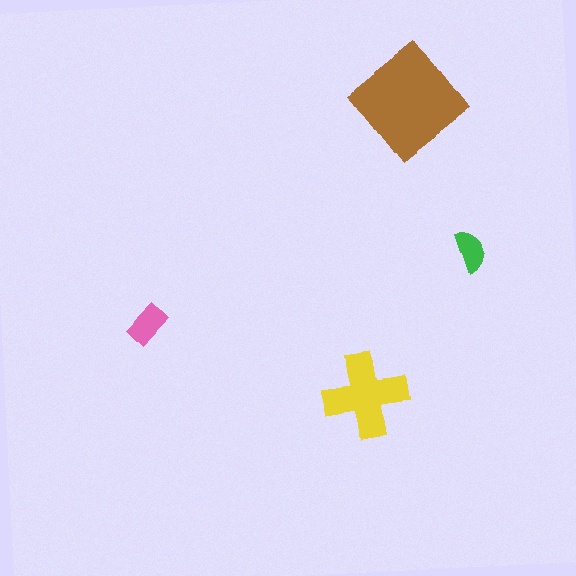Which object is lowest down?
The yellow cross is bottommost.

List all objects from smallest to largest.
The green semicircle, the pink rectangle, the yellow cross, the brown diamond.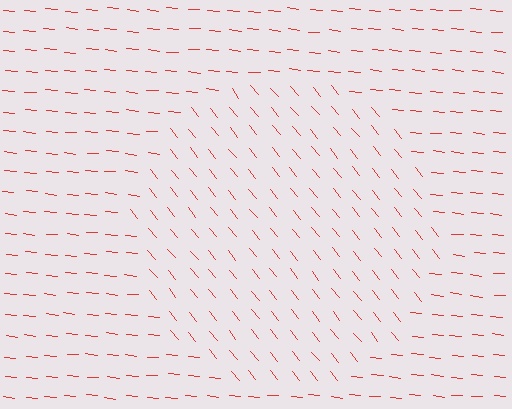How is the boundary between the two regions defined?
The boundary is defined purely by a change in line orientation (approximately 45 degrees difference). All lines are the same color and thickness.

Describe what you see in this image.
The image is filled with small red line segments. A circle region in the image has lines oriented differently from the surrounding lines, creating a visible texture boundary.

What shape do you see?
I see a circle.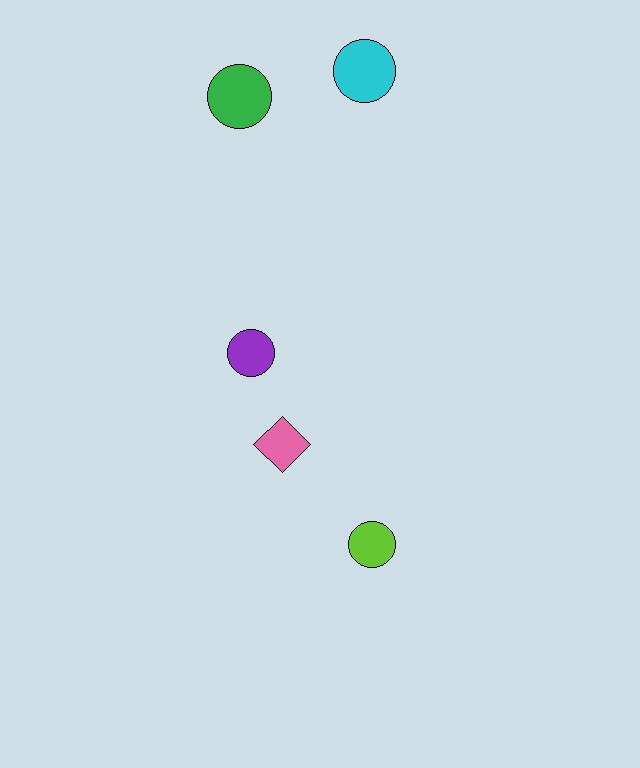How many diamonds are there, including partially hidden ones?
There is 1 diamond.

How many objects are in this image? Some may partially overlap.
There are 5 objects.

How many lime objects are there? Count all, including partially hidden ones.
There is 1 lime object.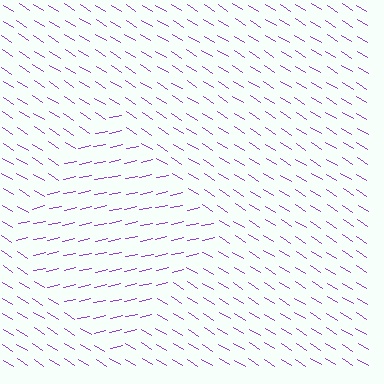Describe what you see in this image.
The image is filled with small purple line segments. A diamond region in the image has lines oriented differently from the surrounding lines, creating a visible texture boundary.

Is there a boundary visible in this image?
Yes, there is a texture boundary formed by a change in line orientation.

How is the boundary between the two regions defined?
The boundary is defined purely by a change in line orientation (approximately 45 degrees difference). All lines are the same color and thickness.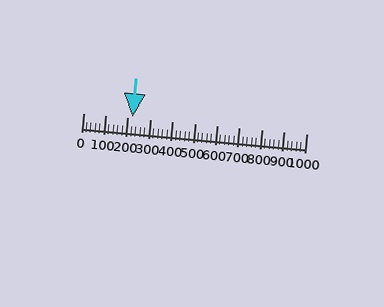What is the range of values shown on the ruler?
The ruler shows values from 0 to 1000.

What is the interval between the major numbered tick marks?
The major tick marks are spaced 100 units apart.